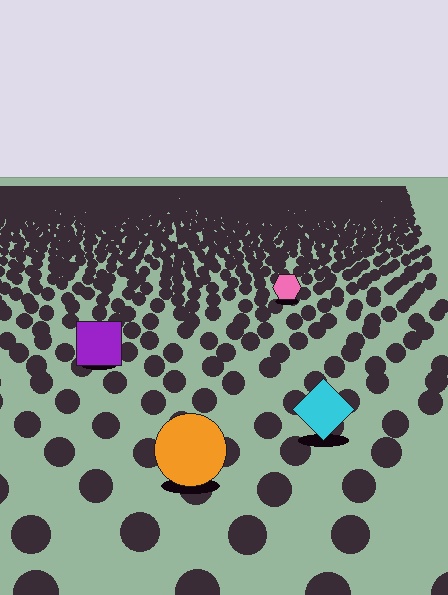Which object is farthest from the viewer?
The pink hexagon is farthest from the viewer. It appears smaller and the ground texture around it is denser.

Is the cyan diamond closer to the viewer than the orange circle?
No. The orange circle is closer — you can tell from the texture gradient: the ground texture is coarser near it.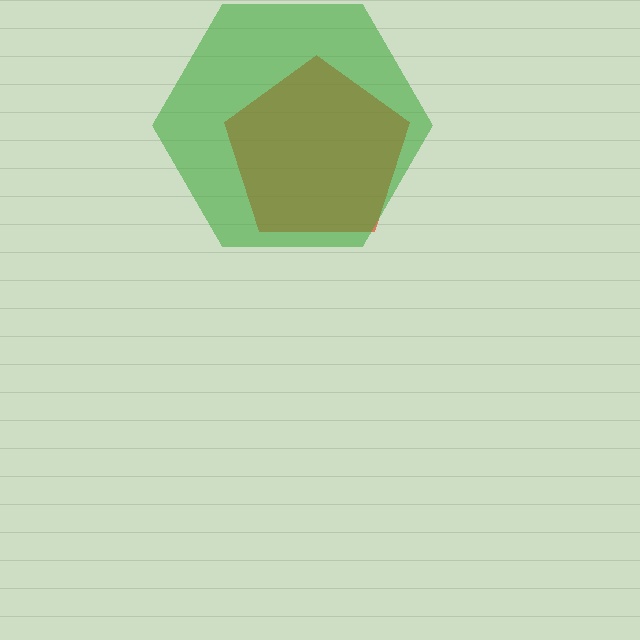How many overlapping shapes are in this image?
There are 2 overlapping shapes in the image.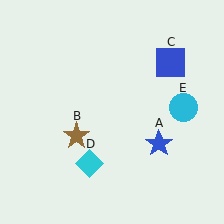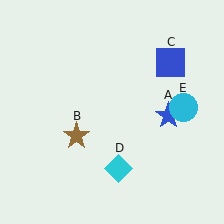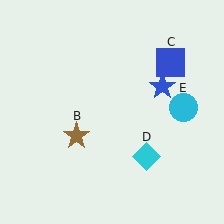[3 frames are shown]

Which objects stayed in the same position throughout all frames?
Brown star (object B) and blue square (object C) and cyan circle (object E) remained stationary.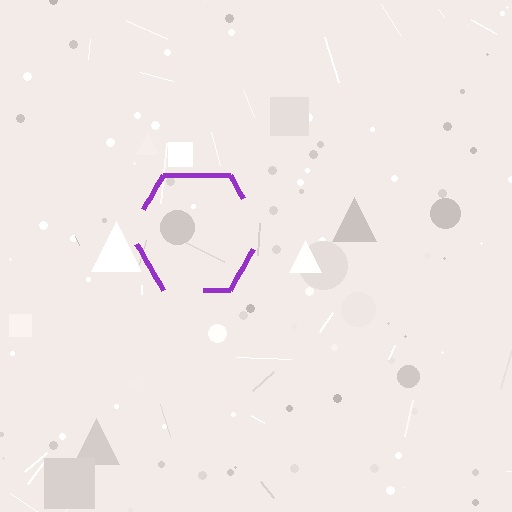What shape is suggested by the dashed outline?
The dashed outline suggests a hexagon.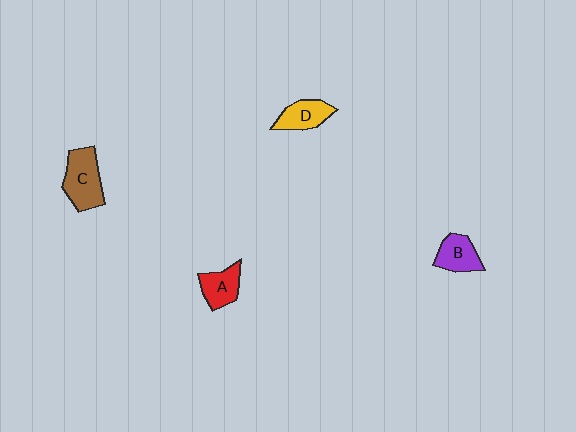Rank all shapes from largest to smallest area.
From largest to smallest: C (brown), D (yellow), B (purple), A (red).